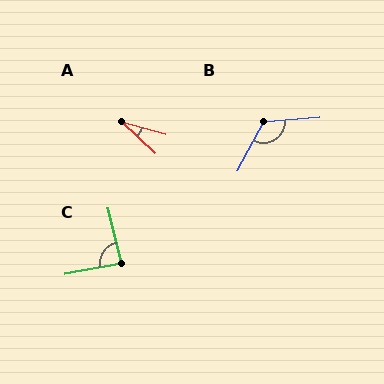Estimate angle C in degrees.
Approximately 87 degrees.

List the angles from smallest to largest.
A (28°), C (87°), B (122°).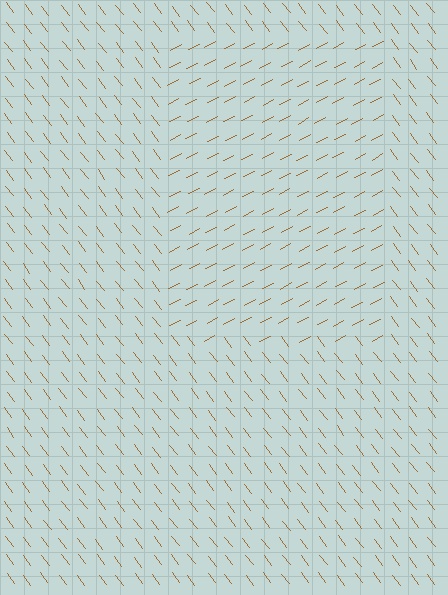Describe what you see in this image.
The image is filled with small brown line segments. A rectangle region in the image has lines oriented differently from the surrounding lines, creating a visible texture boundary.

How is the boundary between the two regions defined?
The boundary is defined purely by a change in line orientation (approximately 80 degrees difference). All lines are the same color and thickness.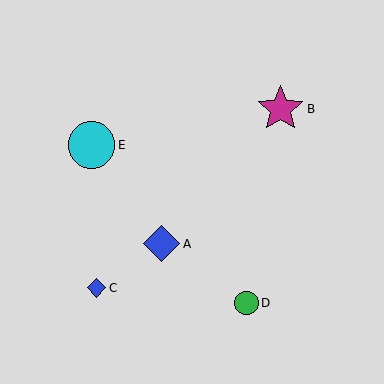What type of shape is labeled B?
Shape B is a magenta star.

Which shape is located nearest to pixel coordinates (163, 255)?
The blue diamond (labeled A) at (162, 244) is nearest to that location.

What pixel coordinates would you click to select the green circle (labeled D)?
Click at (246, 303) to select the green circle D.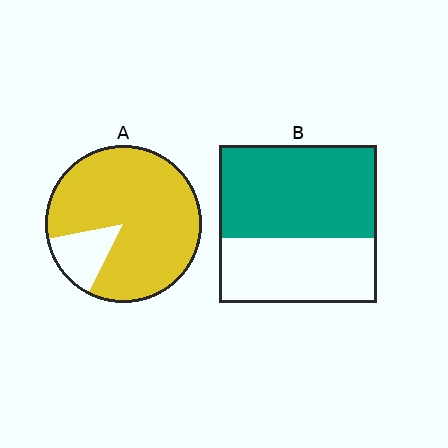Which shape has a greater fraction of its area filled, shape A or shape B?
Shape A.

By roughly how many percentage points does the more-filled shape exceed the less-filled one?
By roughly 25 percentage points (A over B).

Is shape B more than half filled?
Yes.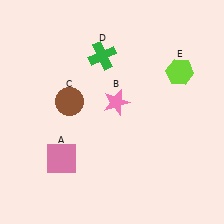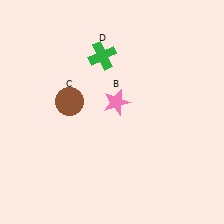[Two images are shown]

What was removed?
The pink square (A), the lime hexagon (E) were removed in Image 2.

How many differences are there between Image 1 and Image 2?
There are 2 differences between the two images.